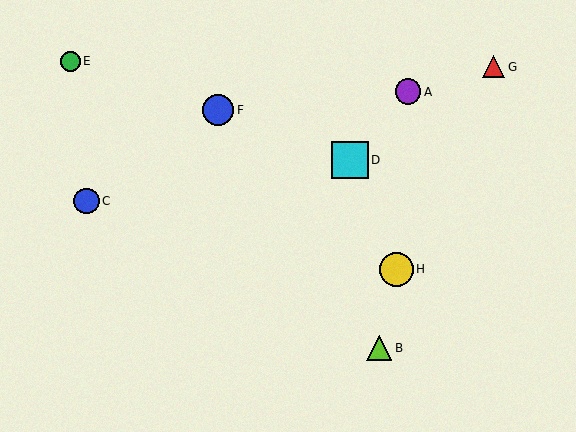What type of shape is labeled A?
Shape A is a purple circle.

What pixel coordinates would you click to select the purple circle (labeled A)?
Click at (408, 92) to select the purple circle A.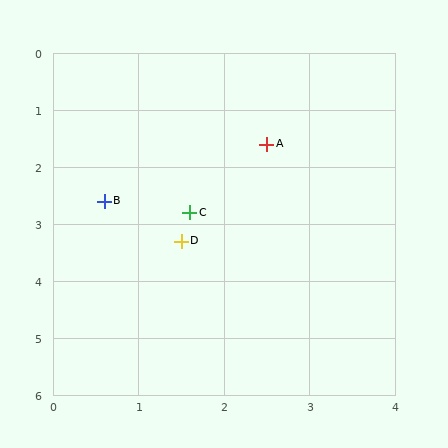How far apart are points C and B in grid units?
Points C and B are about 1.0 grid units apart.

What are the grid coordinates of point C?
Point C is at approximately (1.6, 2.8).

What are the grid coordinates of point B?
Point B is at approximately (0.6, 2.6).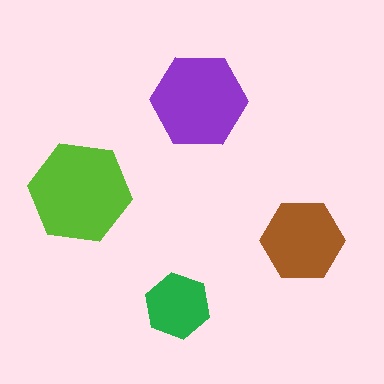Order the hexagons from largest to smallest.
the lime one, the purple one, the brown one, the green one.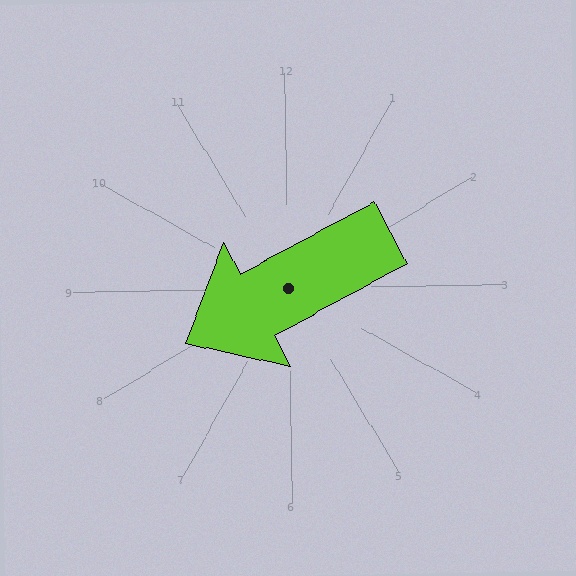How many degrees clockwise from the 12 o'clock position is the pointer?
Approximately 243 degrees.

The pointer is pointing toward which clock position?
Roughly 8 o'clock.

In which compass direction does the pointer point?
Southwest.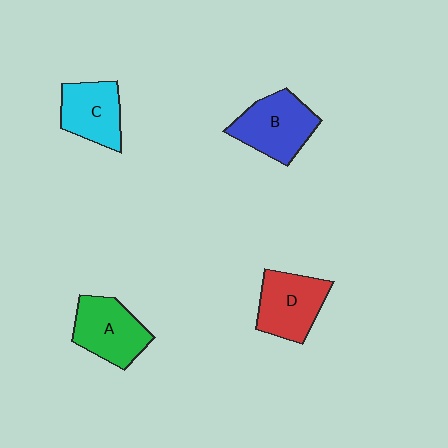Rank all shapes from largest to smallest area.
From largest to smallest: B (blue), A (green), D (red), C (cyan).